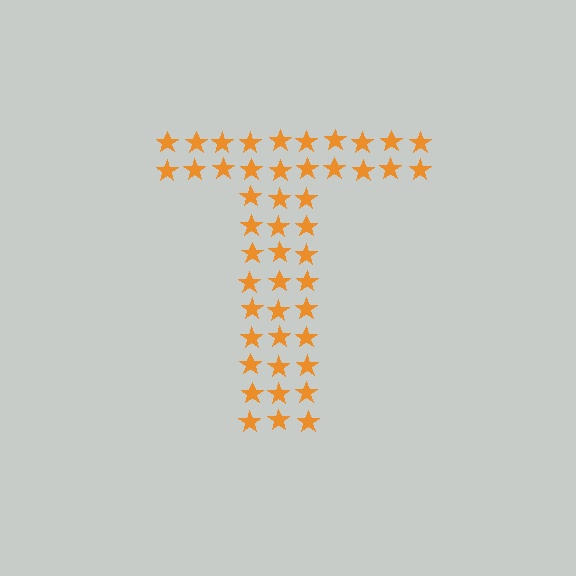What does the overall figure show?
The overall figure shows the letter T.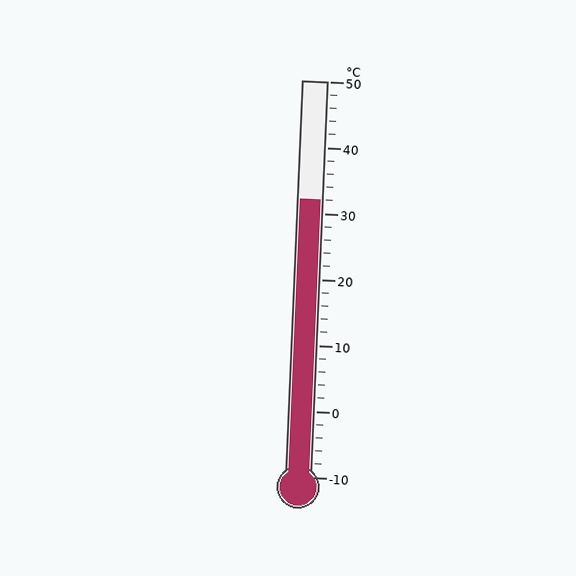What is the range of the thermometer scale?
The thermometer scale ranges from -10°C to 50°C.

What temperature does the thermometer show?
The thermometer shows approximately 32°C.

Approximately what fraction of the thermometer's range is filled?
The thermometer is filled to approximately 70% of its range.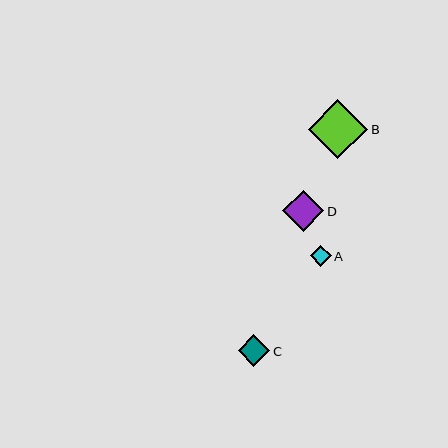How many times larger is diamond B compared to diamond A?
Diamond B is approximately 2.8 times the size of diamond A.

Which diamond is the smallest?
Diamond A is the smallest with a size of approximately 21 pixels.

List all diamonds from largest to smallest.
From largest to smallest: B, D, C, A.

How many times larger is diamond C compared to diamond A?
Diamond C is approximately 1.5 times the size of diamond A.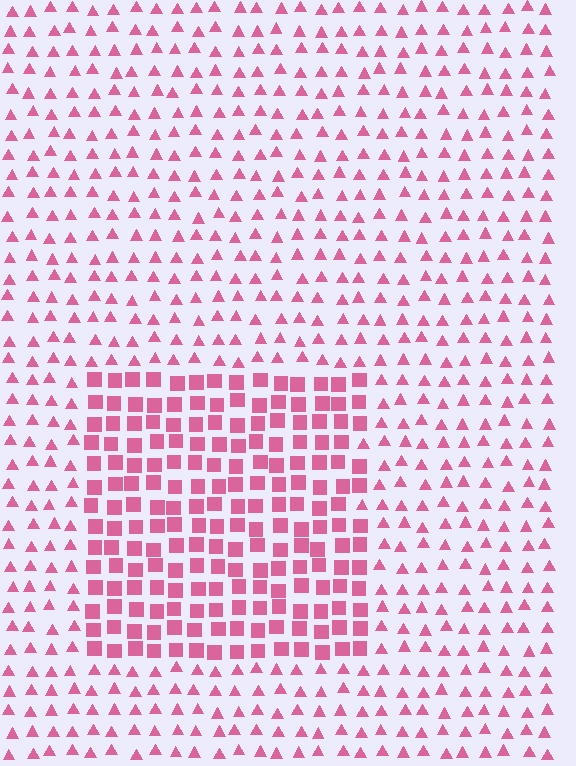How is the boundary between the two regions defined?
The boundary is defined by a change in element shape: squares inside vs. triangles outside. All elements share the same color and spacing.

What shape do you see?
I see a rectangle.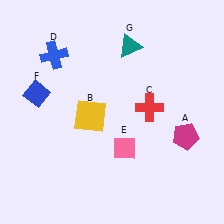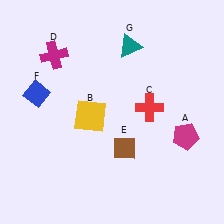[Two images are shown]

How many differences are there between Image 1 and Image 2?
There are 2 differences between the two images.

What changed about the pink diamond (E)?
In Image 1, E is pink. In Image 2, it changed to brown.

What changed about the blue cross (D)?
In Image 1, D is blue. In Image 2, it changed to magenta.